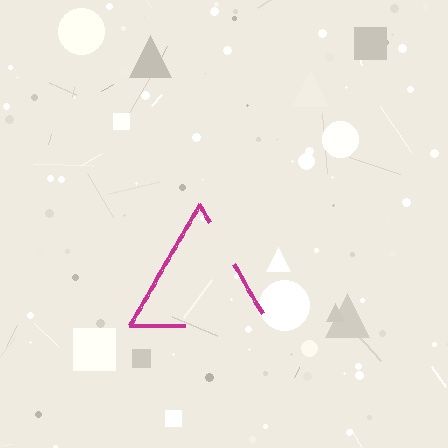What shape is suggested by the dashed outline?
The dashed outline suggests a triangle.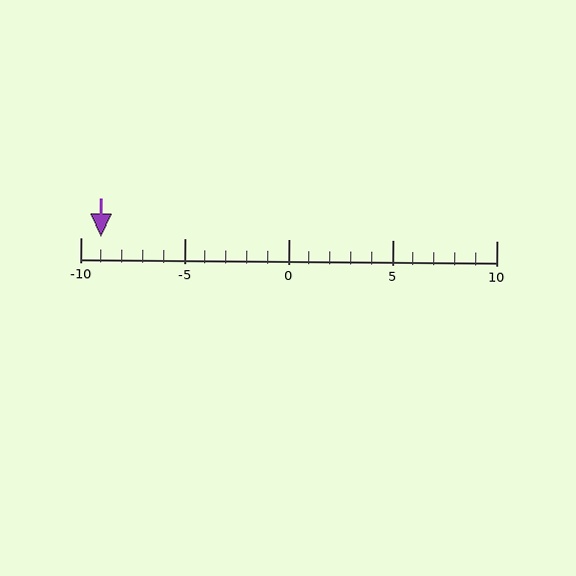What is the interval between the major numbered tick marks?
The major tick marks are spaced 5 units apart.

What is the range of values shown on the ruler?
The ruler shows values from -10 to 10.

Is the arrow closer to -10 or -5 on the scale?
The arrow is closer to -10.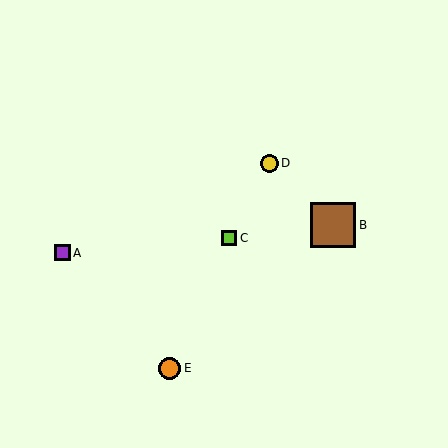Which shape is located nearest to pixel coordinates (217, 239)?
The lime square (labeled C) at (229, 238) is nearest to that location.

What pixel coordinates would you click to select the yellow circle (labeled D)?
Click at (270, 163) to select the yellow circle D.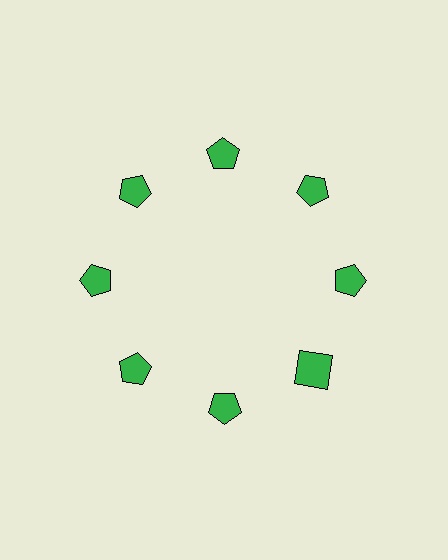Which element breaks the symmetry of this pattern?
The green square at roughly the 4 o'clock position breaks the symmetry. All other shapes are green pentagons.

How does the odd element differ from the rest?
It has a different shape: square instead of pentagon.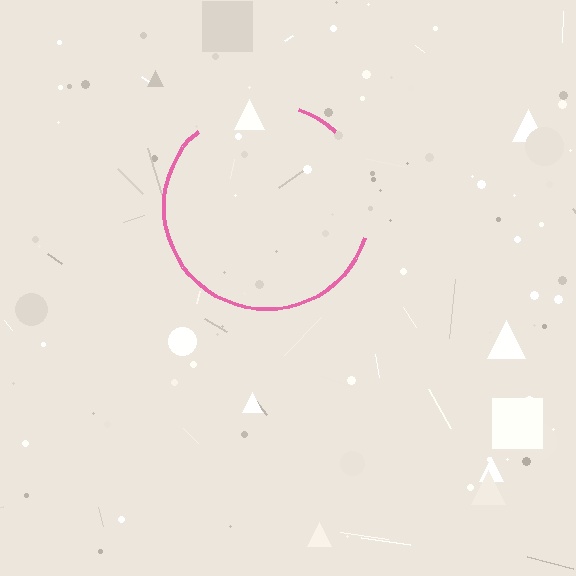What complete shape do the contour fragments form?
The contour fragments form a circle.